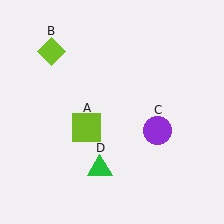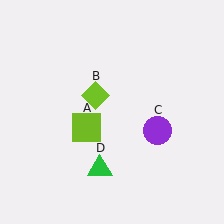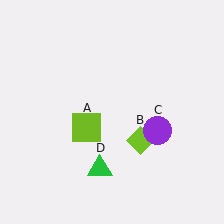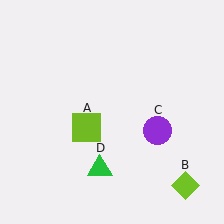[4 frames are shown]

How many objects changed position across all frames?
1 object changed position: lime diamond (object B).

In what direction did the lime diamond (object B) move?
The lime diamond (object B) moved down and to the right.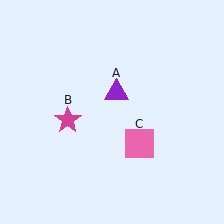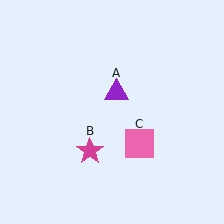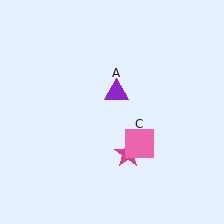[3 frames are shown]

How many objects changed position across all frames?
1 object changed position: magenta star (object B).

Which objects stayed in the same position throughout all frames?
Purple triangle (object A) and pink square (object C) remained stationary.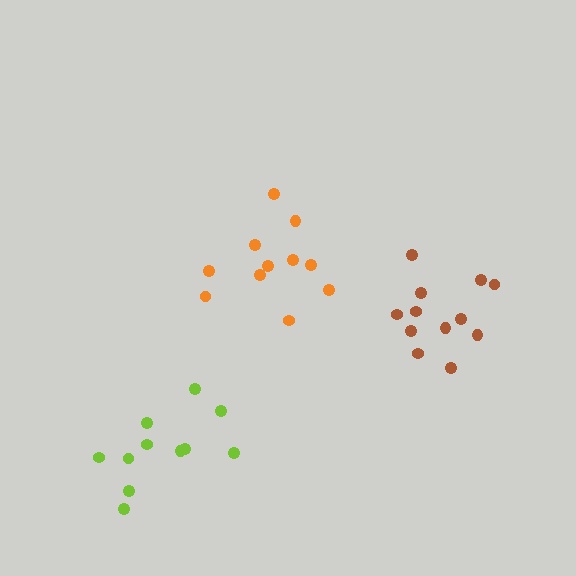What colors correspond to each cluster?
The clusters are colored: orange, brown, lime.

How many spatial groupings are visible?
There are 3 spatial groupings.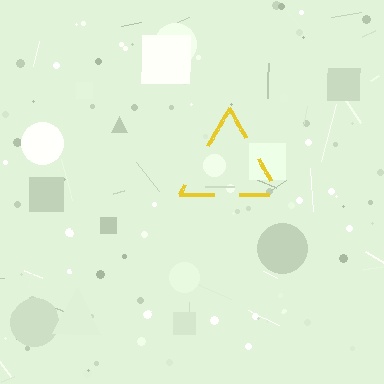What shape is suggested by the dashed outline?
The dashed outline suggests a triangle.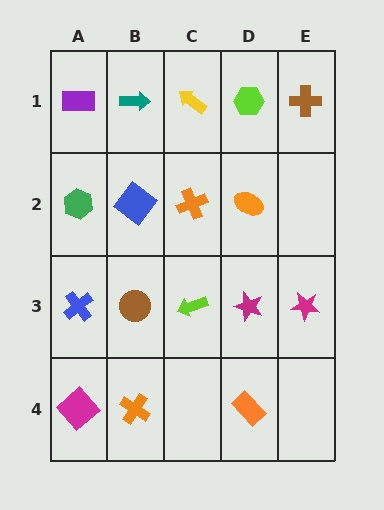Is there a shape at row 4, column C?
No, that cell is empty.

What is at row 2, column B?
A blue diamond.